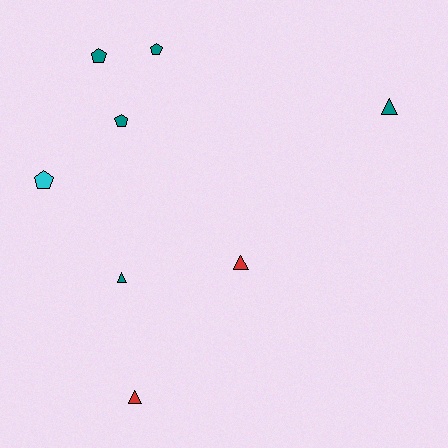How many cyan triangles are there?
There are no cyan triangles.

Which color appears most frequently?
Teal, with 5 objects.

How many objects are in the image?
There are 8 objects.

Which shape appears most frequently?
Pentagon, with 4 objects.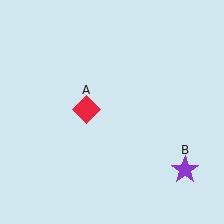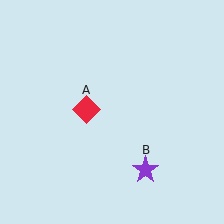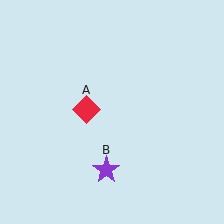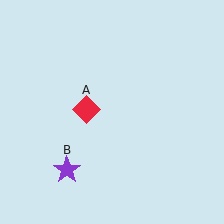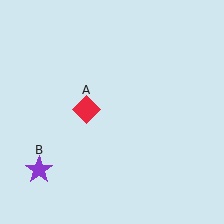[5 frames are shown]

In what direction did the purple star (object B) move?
The purple star (object B) moved left.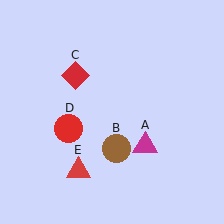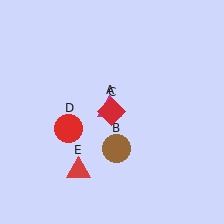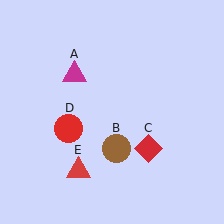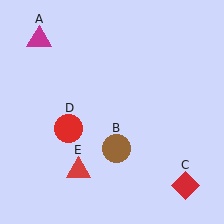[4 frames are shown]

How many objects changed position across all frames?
2 objects changed position: magenta triangle (object A), red diamond (object C).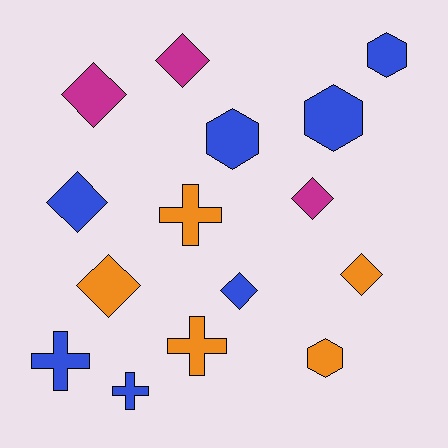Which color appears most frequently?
Blue, with 7 objects.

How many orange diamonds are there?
There are 2 orange diamonds.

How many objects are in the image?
There are 15 objects.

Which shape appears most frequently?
Diamond, with 7 objects.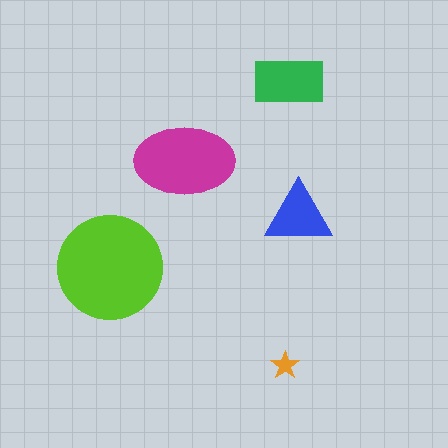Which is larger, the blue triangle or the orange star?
The blue triangle.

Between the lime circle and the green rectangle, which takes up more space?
The lime circle.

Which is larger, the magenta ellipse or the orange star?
The magenta ellipse.